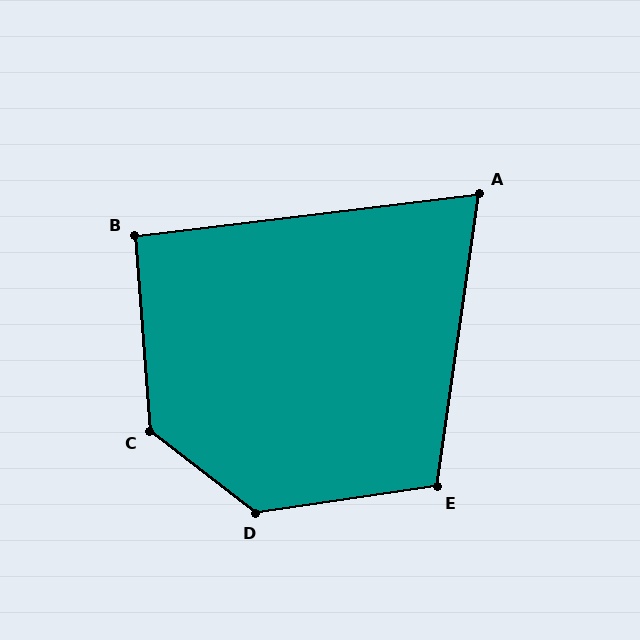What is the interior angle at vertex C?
Approximately 132 degrees (obtuse).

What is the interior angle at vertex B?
Approximately 93 degrees (approximately right).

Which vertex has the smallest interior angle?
A, at approximately 75 degrees.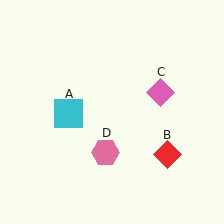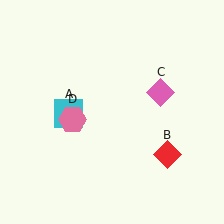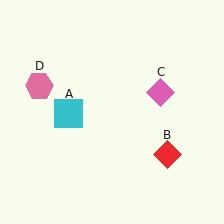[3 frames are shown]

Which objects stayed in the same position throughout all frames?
Cyan square (object A) and red diamond (object B) and pink diamond (object C) remained stationary.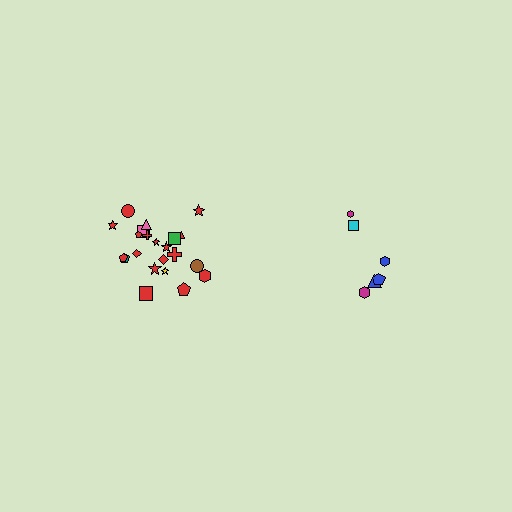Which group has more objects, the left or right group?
The left group.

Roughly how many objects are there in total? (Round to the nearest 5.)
Roughly 30 objects in total.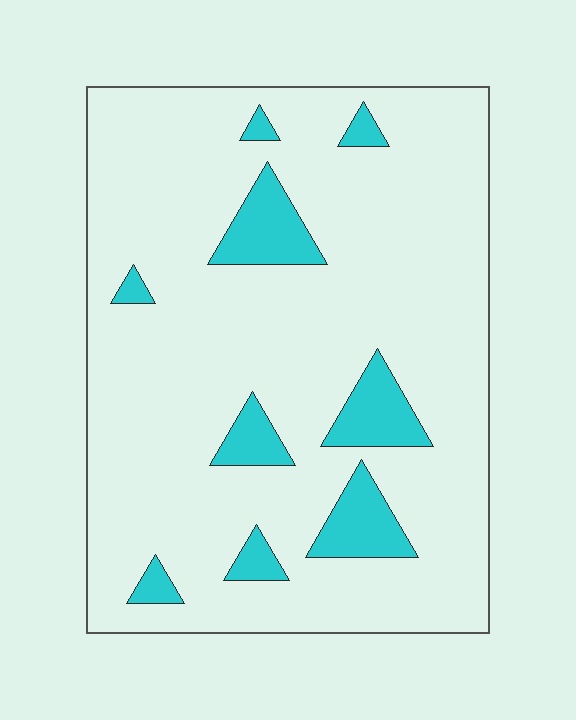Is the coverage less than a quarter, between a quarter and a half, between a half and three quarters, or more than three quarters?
Less than a quarter.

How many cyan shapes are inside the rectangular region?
9.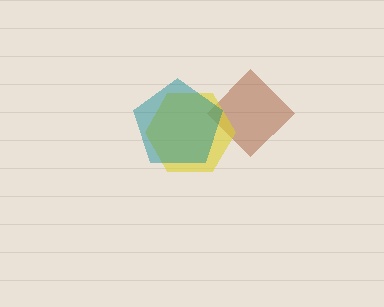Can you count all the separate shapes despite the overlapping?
Yes, there are 3 separate shapes.